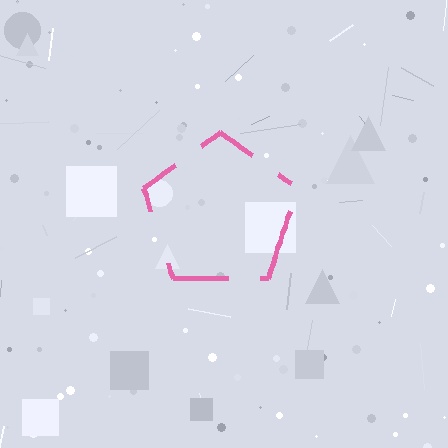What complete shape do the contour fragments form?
The contour fragments form a pentagon.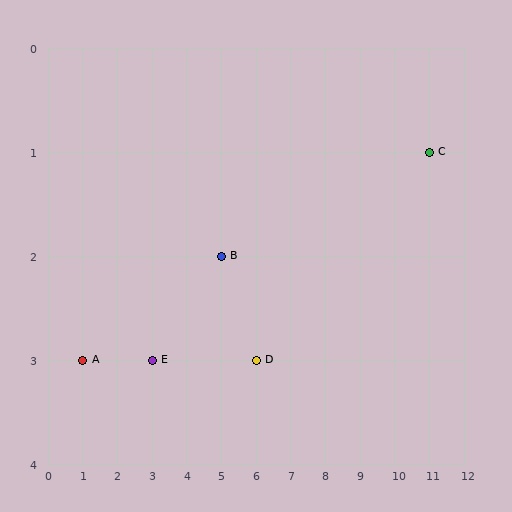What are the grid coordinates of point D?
Point D is at grid coordinates (6, 3).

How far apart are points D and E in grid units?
Points D and E are 3 columns apart.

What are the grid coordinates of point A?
Point A is at grid coordinates (1, 3).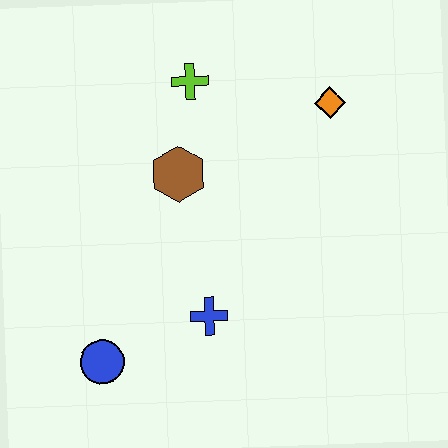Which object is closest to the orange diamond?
The lime cross is closest to the orange diamond.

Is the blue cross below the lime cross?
Yes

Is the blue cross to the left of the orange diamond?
Yes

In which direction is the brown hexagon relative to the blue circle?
The brown hexagon is above the blue circle.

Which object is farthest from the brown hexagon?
The blue circle is farthest from the brown hexagon.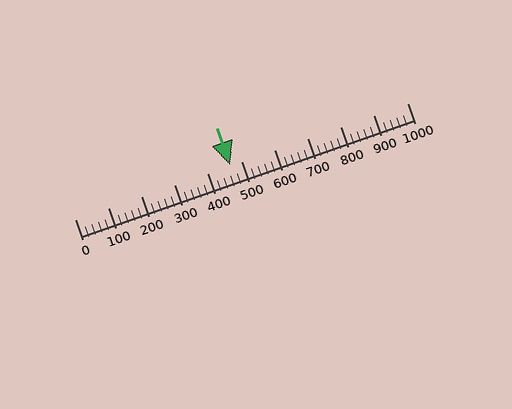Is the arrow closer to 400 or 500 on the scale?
The arrow is closer to 500.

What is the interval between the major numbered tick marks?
The major tick marks are spaced 100 units apart.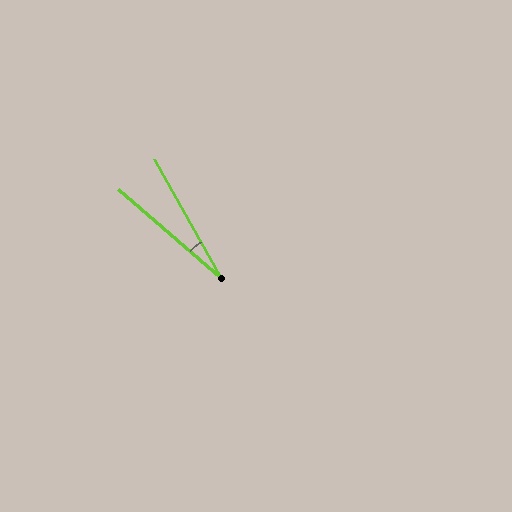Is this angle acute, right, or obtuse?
It is acute.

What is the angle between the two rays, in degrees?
Approximately 20 degrees.